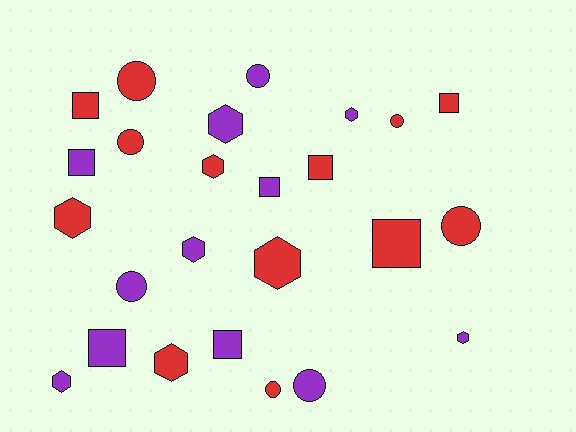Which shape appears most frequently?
Hexagon, with 9 objects.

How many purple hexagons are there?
There are 5 purple hexagons.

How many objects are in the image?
There are 25 objects.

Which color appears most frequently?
Red, with 13 objects.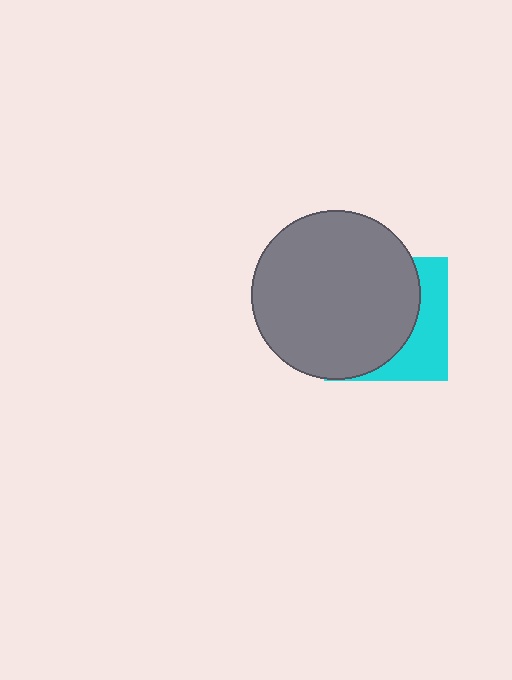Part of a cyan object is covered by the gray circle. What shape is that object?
It is a square.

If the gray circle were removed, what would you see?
You would see the complete cyan square.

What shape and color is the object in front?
The object in front is a gray circle.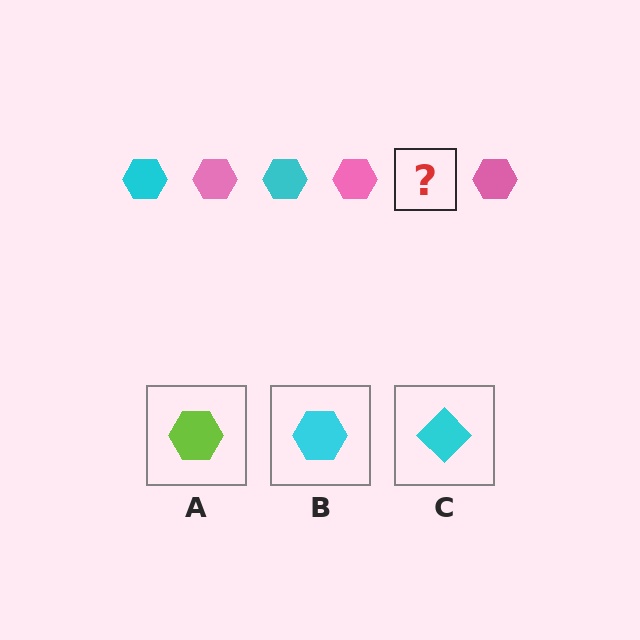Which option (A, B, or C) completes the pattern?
B.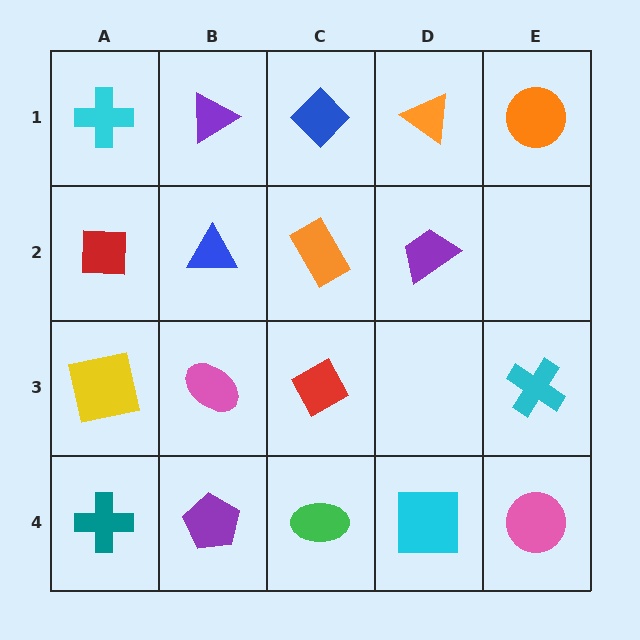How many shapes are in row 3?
4 shapes.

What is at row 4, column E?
A pink circle.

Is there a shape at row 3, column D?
No, that cell is empty.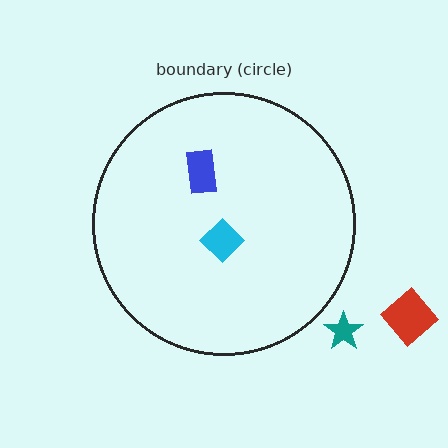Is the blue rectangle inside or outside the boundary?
Inside.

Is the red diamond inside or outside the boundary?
Outside.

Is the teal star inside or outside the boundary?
Outside.